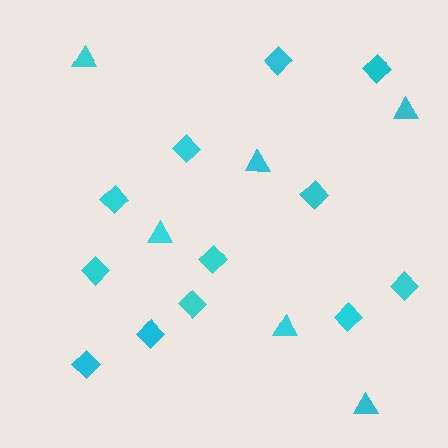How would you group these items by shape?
There are 2 groups: one group of triangles (6) and one group of diamonds (12).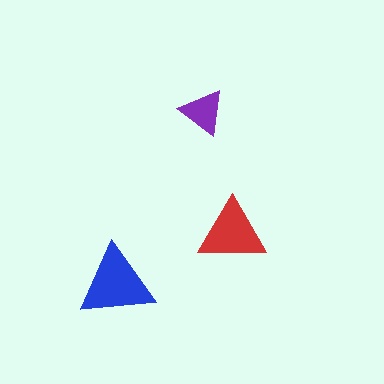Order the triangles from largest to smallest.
the blue one, the red one, the purple one.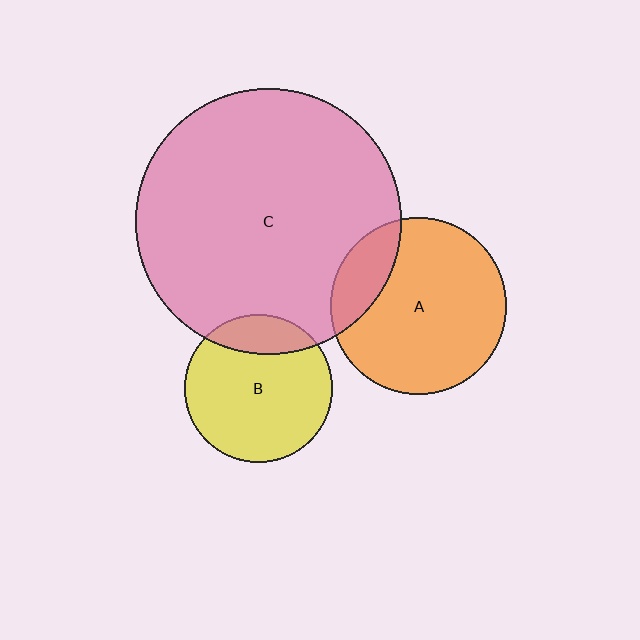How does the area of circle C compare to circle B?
Approximately 3.2 times.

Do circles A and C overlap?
Yes.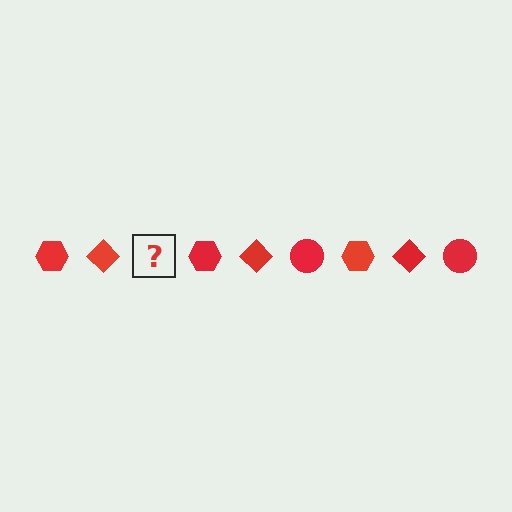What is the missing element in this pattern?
The missing element is a red circle.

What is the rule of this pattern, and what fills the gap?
The rule is that the pattern cycles through hexagon, diamond, circle shapes in red. The gap should be filled with a red circle.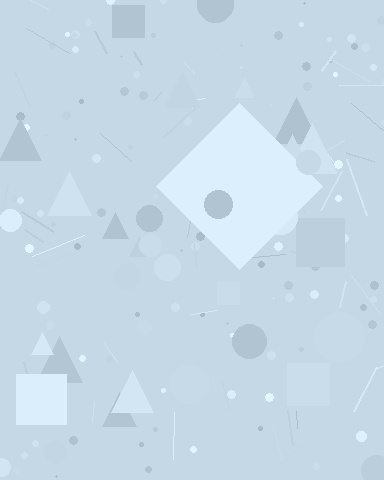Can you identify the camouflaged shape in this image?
The camouflaged shape is a diamond.